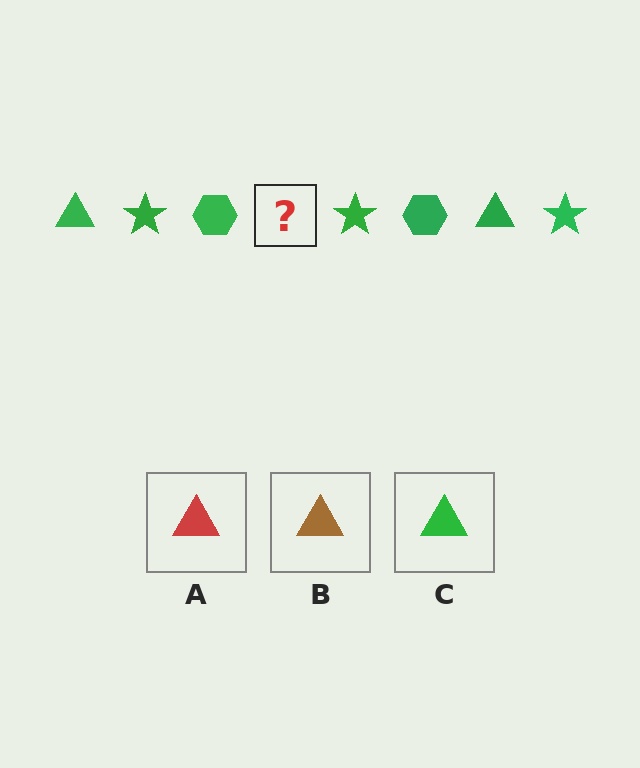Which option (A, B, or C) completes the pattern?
C.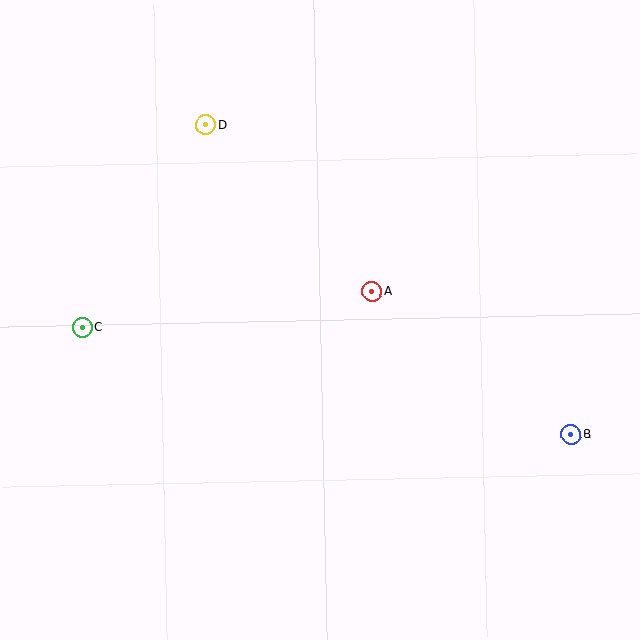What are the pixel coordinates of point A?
Point A is at (372, 291).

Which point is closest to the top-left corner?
Point D is closest to the top-left corner.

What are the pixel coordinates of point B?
Point B is at (571, 435).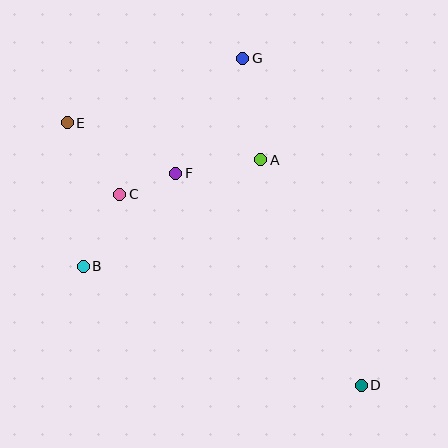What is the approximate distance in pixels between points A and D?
The distance between A and D is approximately 247 pixels.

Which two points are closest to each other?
Points C and F are closest to each other.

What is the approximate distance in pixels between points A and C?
The distance between A and C is approximately 145 pixels.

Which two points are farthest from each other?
Points D and E are farthest from each other.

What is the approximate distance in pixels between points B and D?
The distance between B and D is approximately 303 pixels.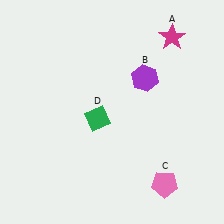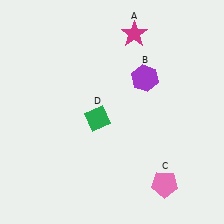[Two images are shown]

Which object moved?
The magenta star (A) moved left.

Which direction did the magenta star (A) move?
The magenta star (A) moved left.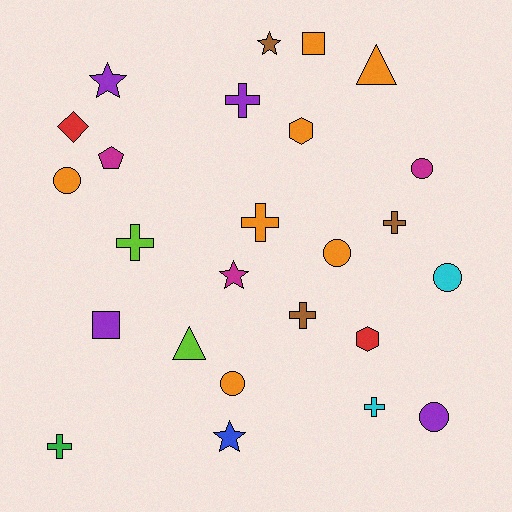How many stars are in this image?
There are 4 stars.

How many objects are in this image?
There are 25 objects.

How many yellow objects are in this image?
There are no yellow objects.